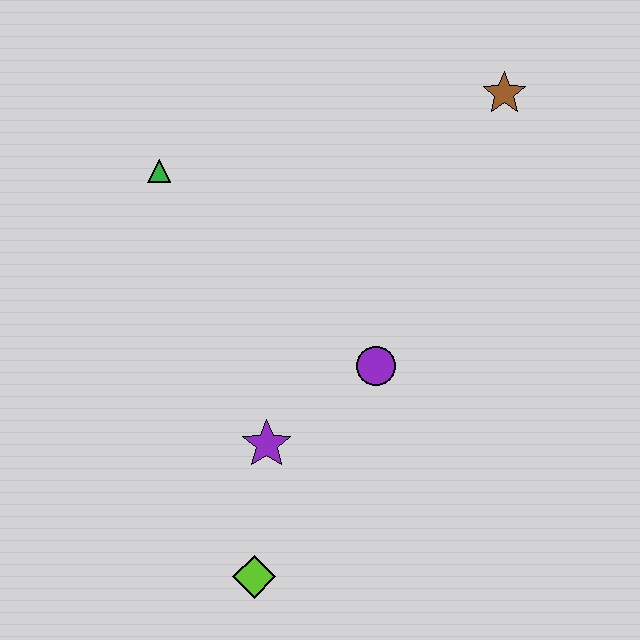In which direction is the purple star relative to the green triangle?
The purple star is below the green triangle.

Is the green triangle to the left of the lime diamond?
Yes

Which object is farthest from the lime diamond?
The brown star is farthest from the lime diamond.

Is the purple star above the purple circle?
No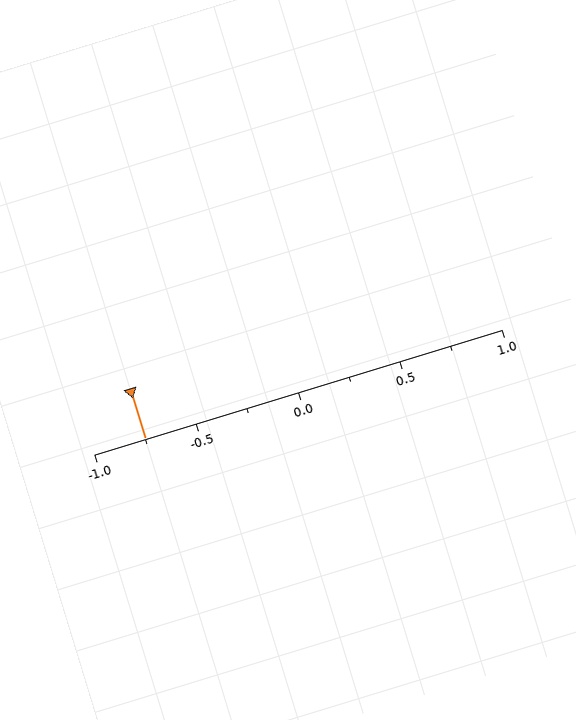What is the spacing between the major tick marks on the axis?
The major ticks are spaced 0.5 apart.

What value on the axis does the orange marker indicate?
The marker indicates approximately -0.75.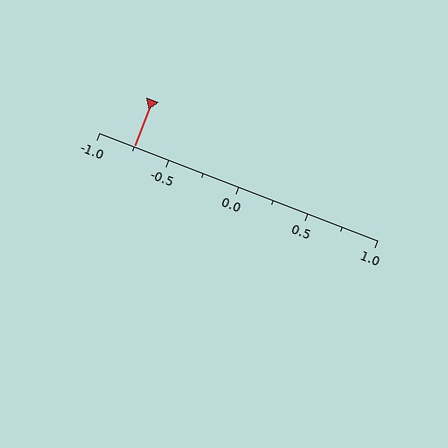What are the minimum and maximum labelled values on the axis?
The axis runs from -1.0 to 1.0.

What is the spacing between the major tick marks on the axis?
The major ticks are spaced 0.5 apart.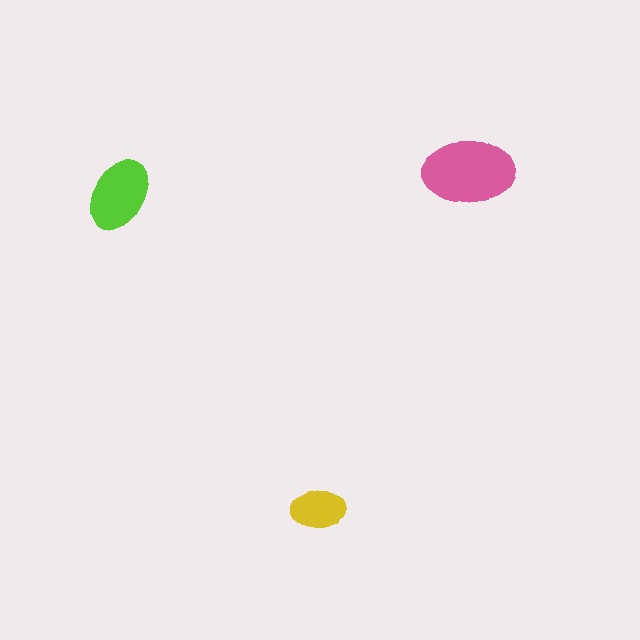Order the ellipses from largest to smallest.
the pink one, the lime one, the yellow one.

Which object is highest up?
The pink ellipse is topmost.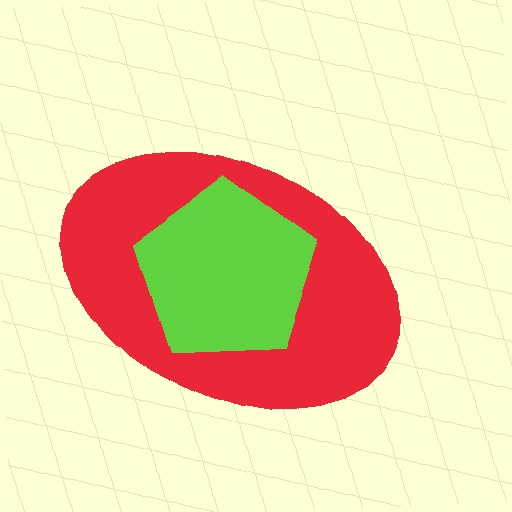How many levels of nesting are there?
2.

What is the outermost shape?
The red ellipse.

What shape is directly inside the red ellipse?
The lime pentagon.